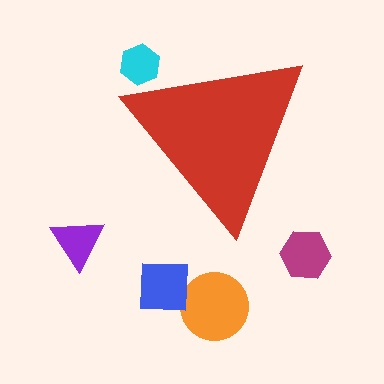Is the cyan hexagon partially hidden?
Yes, the cyan hexagon is partially hidden behind the red triangle.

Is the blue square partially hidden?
No, the blue square is fully visible.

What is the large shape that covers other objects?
A red triangle.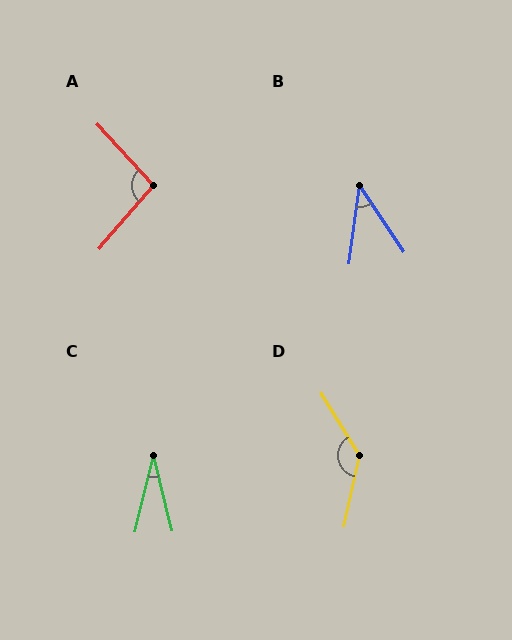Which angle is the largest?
D, at approximately 136 degrees.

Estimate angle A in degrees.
Approximately 97 degrees.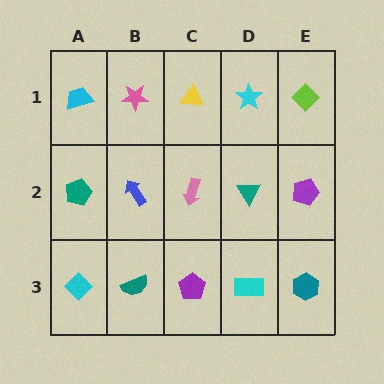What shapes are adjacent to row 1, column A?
A teal pentagon (row 2, column A), a pink star (row 1, column B).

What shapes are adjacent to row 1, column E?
A purple pentagon (row 2, column E), a cyan star (row 1, column D).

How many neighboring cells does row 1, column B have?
3.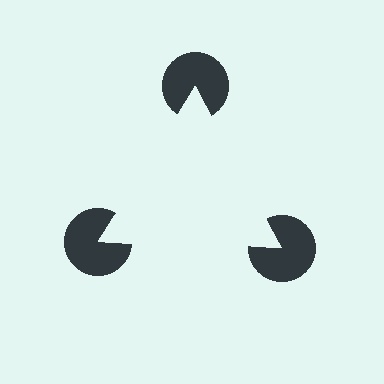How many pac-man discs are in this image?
There are 3 — one at each vertex of the illusory triangle.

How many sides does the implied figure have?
3 sides.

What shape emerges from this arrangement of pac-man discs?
An illusory triangle — its edges are inferred from the aligned wedge cuts in the pac-man discs, not physically drawn.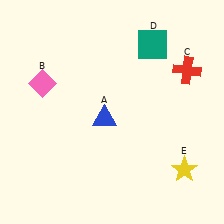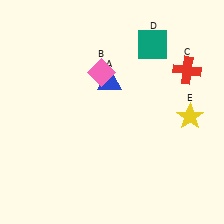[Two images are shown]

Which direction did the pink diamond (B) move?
The pink diamond (B) moved right.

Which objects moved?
The objects that moved are: the blue triangle (A), the pink diamond (B), the yellow star (E).